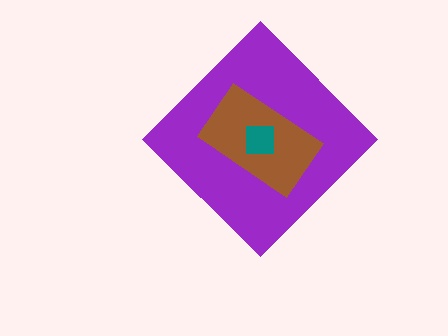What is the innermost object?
The teal square.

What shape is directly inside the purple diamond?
The brown rectangle.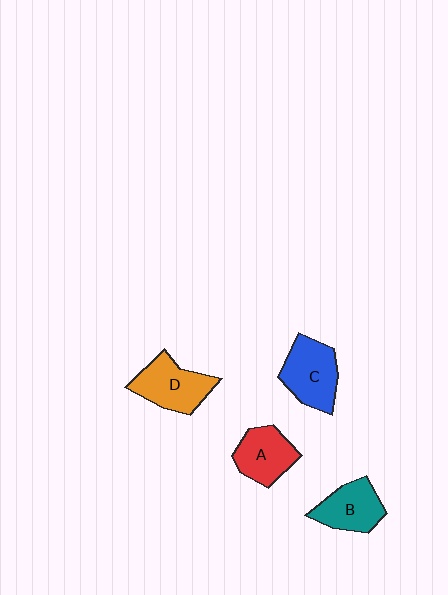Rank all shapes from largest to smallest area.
From largest to smallest: C (blue), D (orange), A (red), B (teal).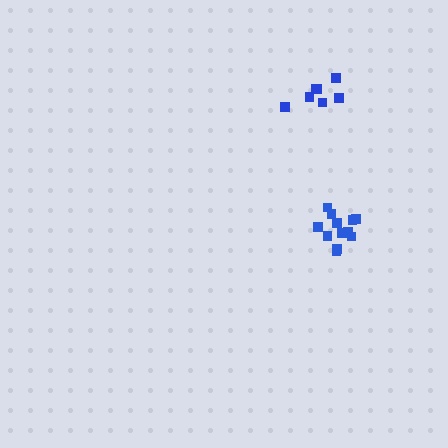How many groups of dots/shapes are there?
There are 2 groups.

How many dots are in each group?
Group 1: 7 dots, Group 2: 12 dots (19 total).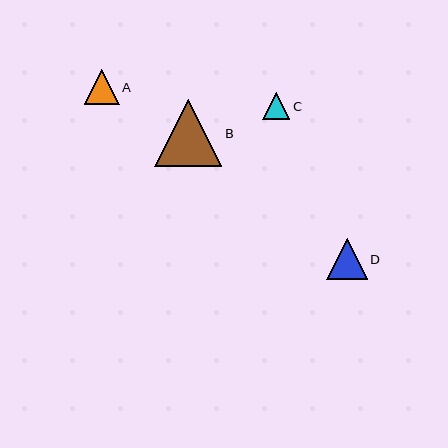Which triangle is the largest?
Triangle B is the largest with a size of approximately 67 pixels.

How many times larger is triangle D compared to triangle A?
Triangle D is approximately 1.2 times the size of triangle A.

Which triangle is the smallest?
Triangle C is the smallest with a size of approximately 27 pixels.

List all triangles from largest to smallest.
From largest to smallest: B, D, A, C.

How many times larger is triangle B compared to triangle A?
Triangle B is approximately 1.9 times the size of triangle A.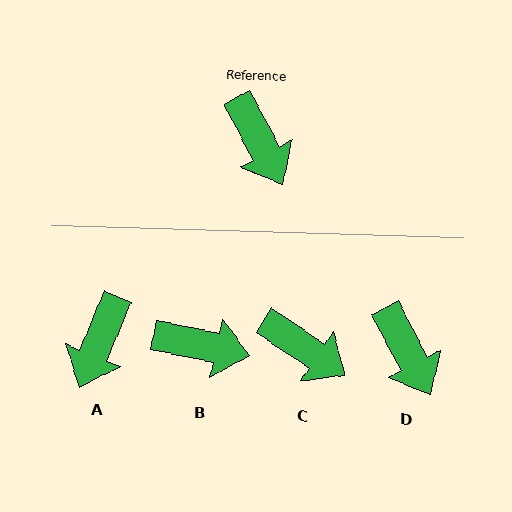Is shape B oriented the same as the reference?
No, it is off by about 51 degrees.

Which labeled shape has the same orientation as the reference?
D.